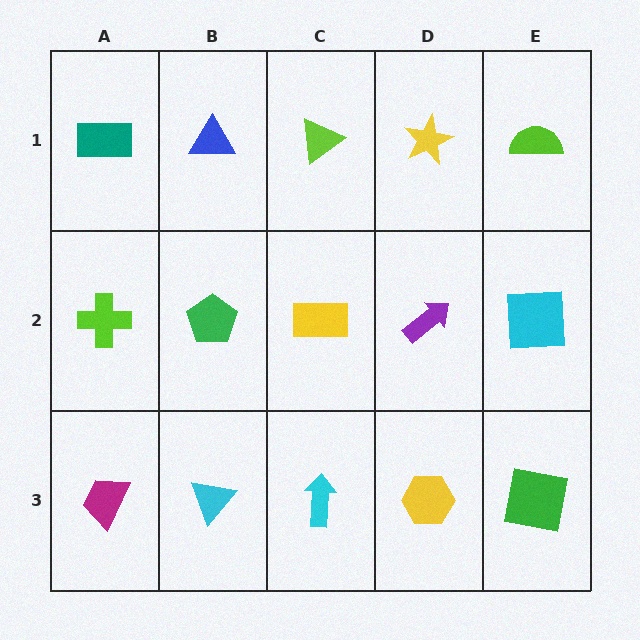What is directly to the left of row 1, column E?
A yellow star.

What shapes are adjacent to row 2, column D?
A yellow star (row 1, column D), a yellow hexagon (row 3, column D), a yellow rectangle (row 2, column C), a cyan square (row 2, column E).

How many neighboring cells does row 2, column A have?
3.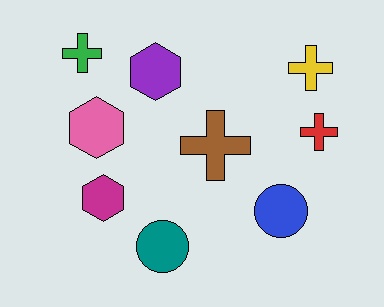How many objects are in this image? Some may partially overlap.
There are 9 objects.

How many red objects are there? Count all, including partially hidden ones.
There is 1 red object.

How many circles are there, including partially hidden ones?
There are 2 circles.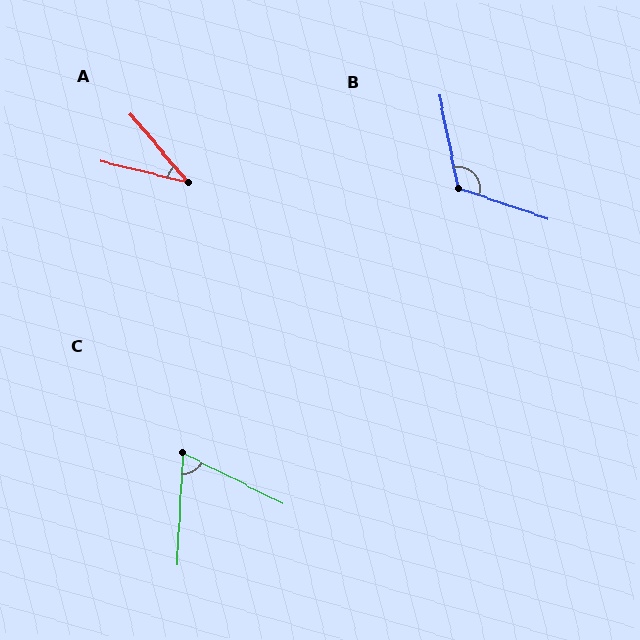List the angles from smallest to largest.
A (36°), C (66°), B (119°).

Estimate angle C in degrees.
Approximately 66 degrees.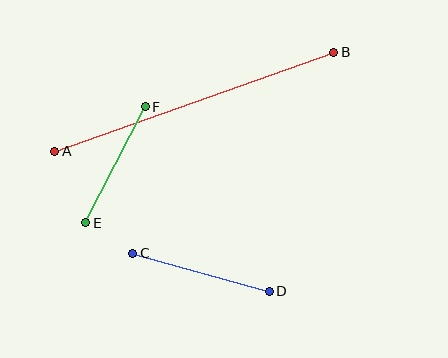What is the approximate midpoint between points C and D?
The midpoint is at approximately (201, 272) pixels.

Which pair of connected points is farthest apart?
Points A and B are farthest apart.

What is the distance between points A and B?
The distance is approximately 296 pixels.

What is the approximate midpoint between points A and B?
The midpoint is at approximately (194, 102) pixels.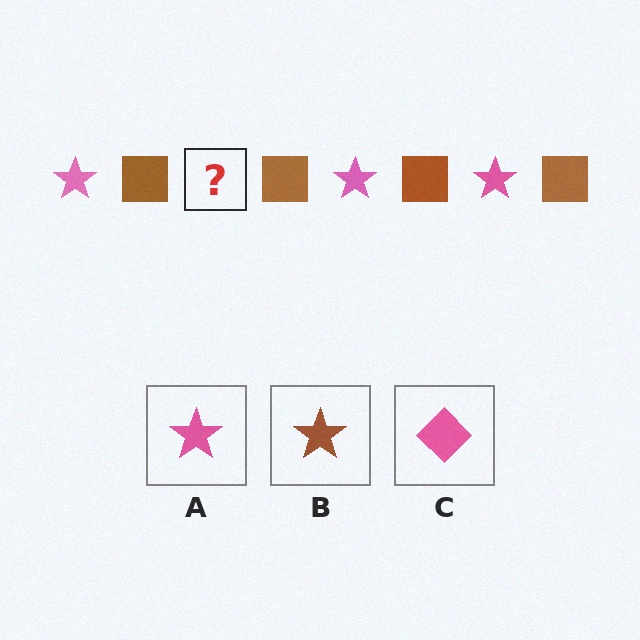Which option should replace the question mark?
Option A.